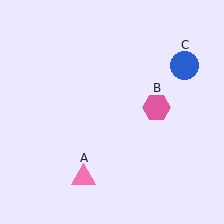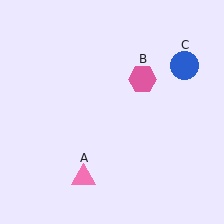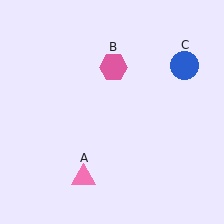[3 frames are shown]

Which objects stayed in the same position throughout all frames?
Pink triangle (object A) and blue circle (object C) remained stationary.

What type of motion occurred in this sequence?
The pink hexagon (object B) rotated counterclockwise around the center of the scene.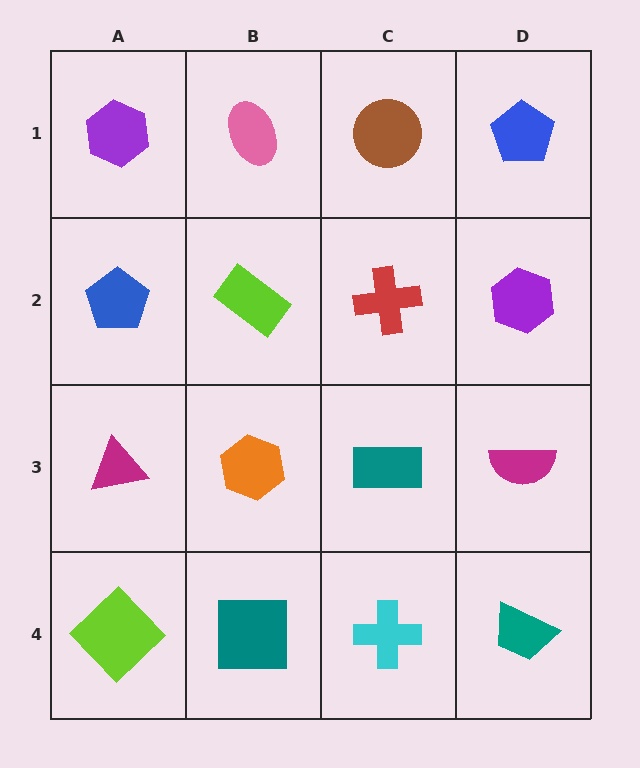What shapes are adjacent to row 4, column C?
A teal rectangle (row 3, column C), a teal square (row 4, column B), a teal trapezoid (row 4, column D).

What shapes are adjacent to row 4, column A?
A magenta triangle (row 3, column A), a teal square (row 4, column B).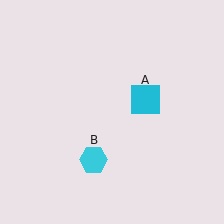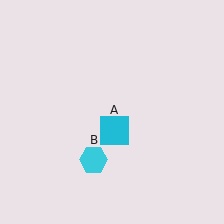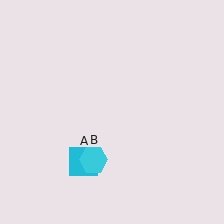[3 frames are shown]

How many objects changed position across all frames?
1 object changed position: cyan square (object A).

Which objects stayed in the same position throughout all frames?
Cyan hexagon (object B) remained stationary.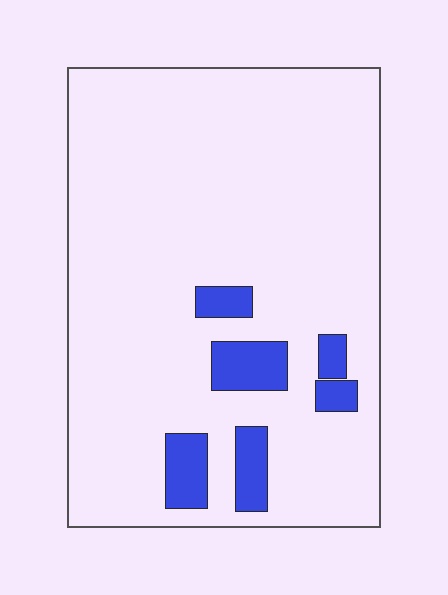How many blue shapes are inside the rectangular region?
6.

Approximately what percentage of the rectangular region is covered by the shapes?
Approximately 10%.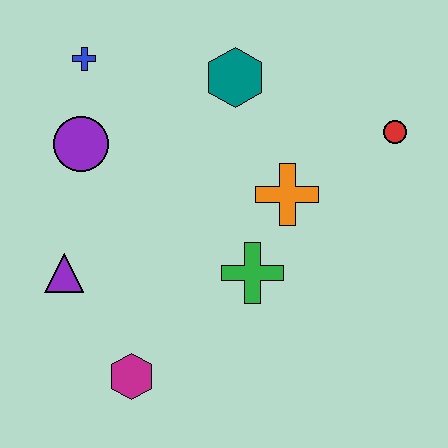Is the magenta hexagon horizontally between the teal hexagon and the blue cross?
Yes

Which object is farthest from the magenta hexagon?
The red circle is farthest from the magenta hexagon.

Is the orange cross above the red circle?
No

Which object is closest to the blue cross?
The purple circle is closest to the blue cross.